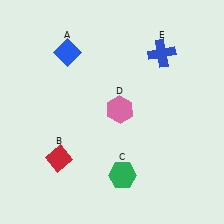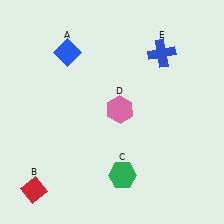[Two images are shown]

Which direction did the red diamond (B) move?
The red diamond (B) moved down.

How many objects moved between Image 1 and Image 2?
1 object moved between the two images.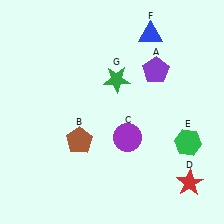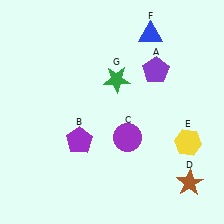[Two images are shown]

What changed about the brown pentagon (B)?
In Image 1, B is brown. In Image 2, it changed to purple.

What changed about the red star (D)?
In Image 1, D is red. In Image 2, it changed to brown.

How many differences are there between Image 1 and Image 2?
There are 3 differences between the two images.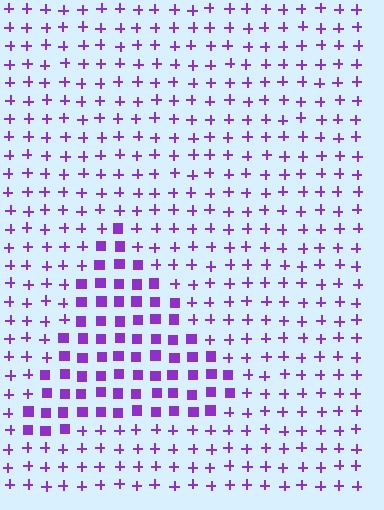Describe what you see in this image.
The image is filled with small purple elements arranged in a uniform grid. A triangle-shaped region contains squares, while the surrounding area contains plus signs. The boundary is defined purely by the change in element shape.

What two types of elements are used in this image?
The image uses squares inside the triangle region and plus signs outside it.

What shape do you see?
I see a triangle.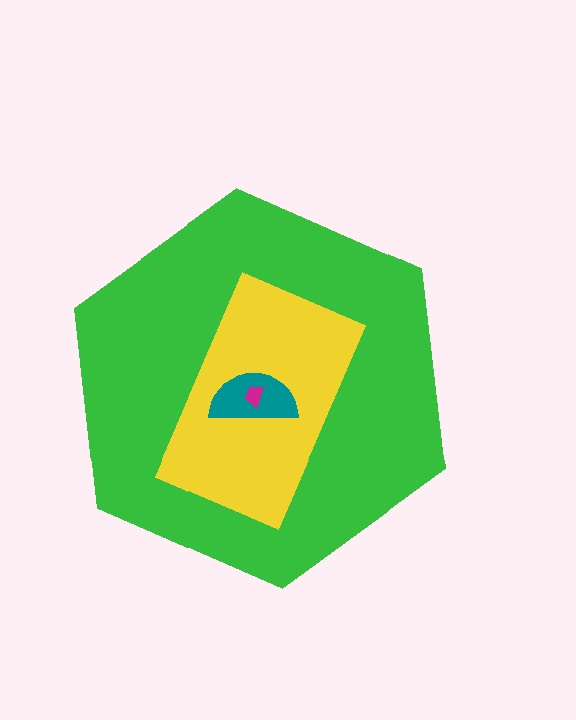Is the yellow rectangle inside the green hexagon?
Yes.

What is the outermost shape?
The green hexagon.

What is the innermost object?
The magenta trapezoid.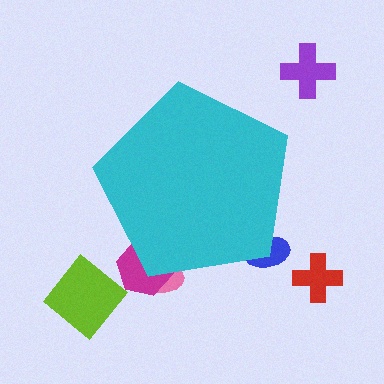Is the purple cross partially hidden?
No, the purple cross is fully visible.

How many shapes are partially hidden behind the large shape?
3 shapes are partially hidden.